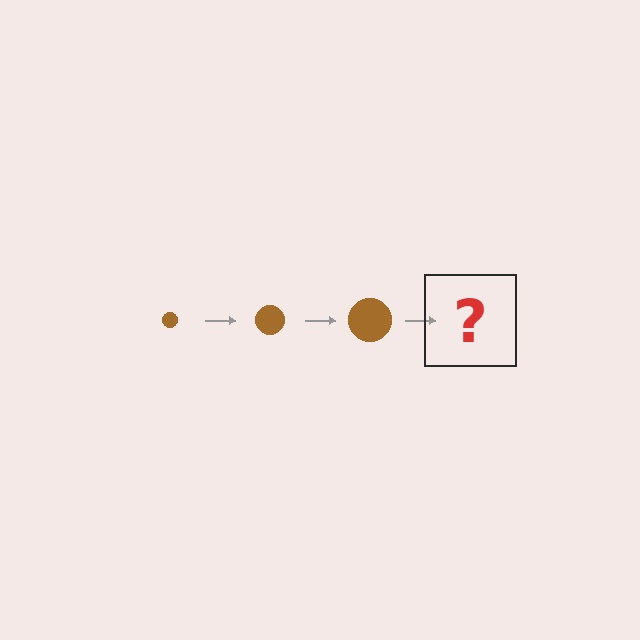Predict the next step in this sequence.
The next step is a brown circle, larger than the previous one.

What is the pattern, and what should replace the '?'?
The pattern is that the circle gets progressively larger each step. The '?' should be a brown circle, larger than the previous one.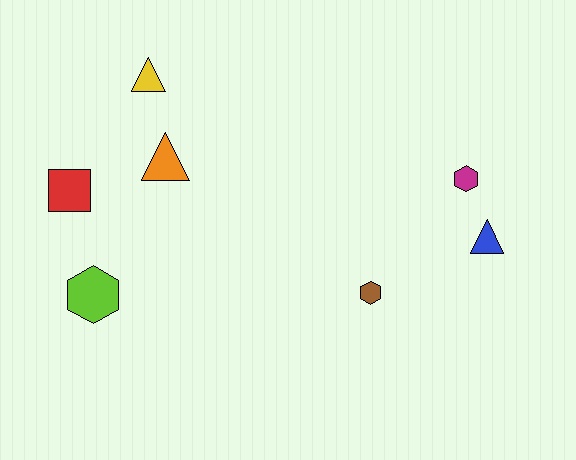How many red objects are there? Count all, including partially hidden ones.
There is 1 red object.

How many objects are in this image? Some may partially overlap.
There are 7 objects.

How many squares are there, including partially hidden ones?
There is 1 square.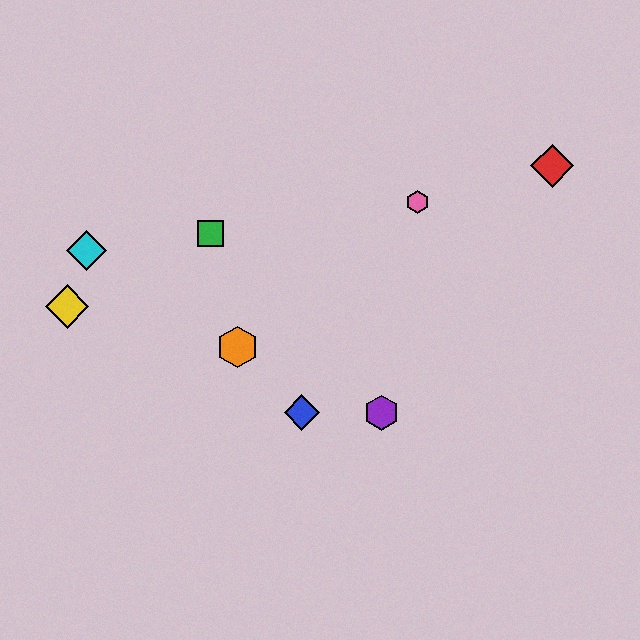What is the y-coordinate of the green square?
The green square is at y≈233.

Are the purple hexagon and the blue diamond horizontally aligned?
Yes, both are at y≈413.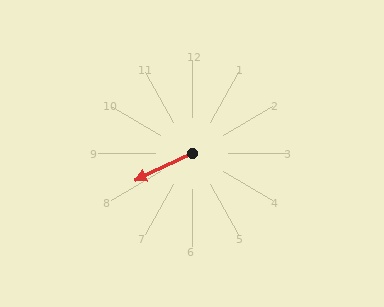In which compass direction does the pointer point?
Southwest.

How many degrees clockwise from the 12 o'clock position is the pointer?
Approximately 245 degrees.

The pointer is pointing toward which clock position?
Roughly 8 o'clock.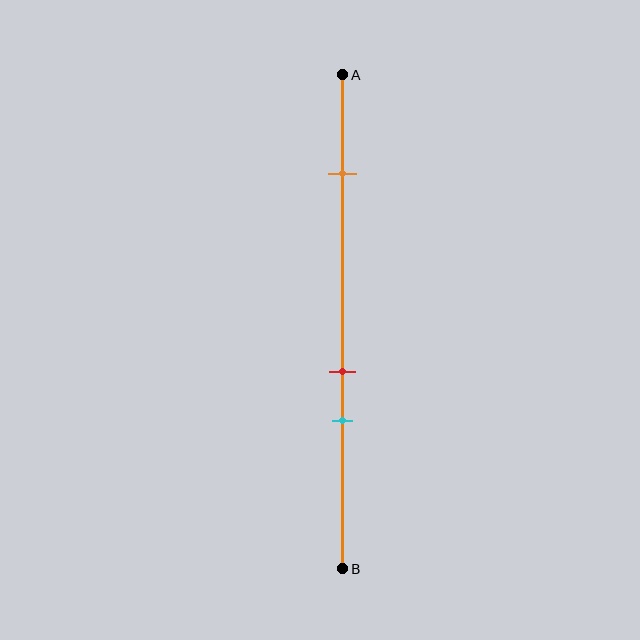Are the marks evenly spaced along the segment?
No, the marks are not evenly spaced.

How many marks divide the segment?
There are 3 marks dividing the segment.